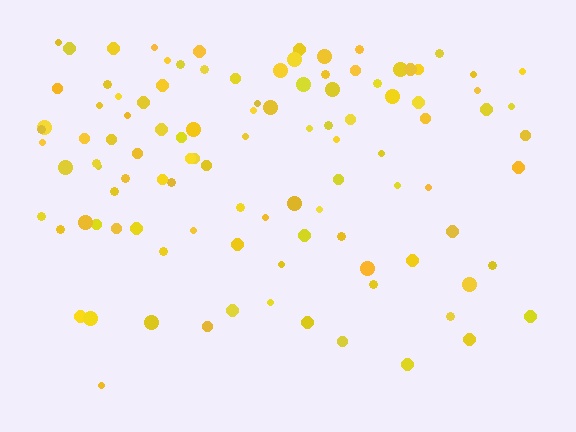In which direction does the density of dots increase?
From bottom to top, with the top side densest.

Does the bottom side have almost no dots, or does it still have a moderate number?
Still a moderate number, just noticeably fewer than the top.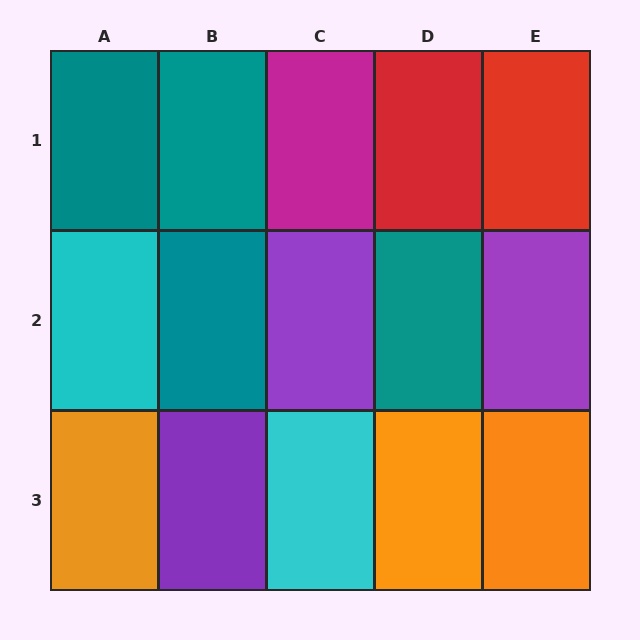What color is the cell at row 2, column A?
Cyan.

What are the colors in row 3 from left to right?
Orange, purple, cyan, orange, orange.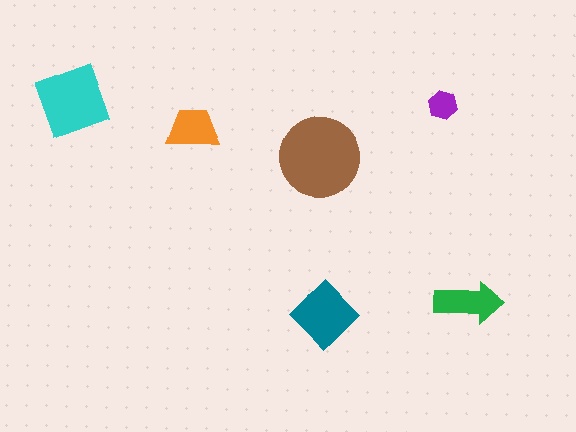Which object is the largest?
The brown circle.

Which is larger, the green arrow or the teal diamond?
The teal diamond.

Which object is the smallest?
The purple hexagon.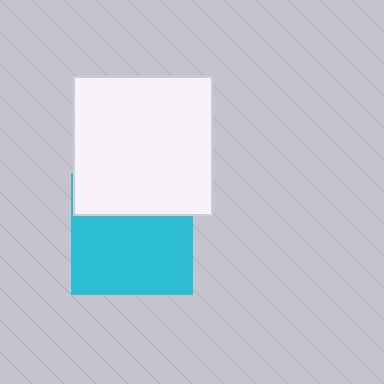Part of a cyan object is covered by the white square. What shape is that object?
It is a square.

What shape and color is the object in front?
The object in front is a white square.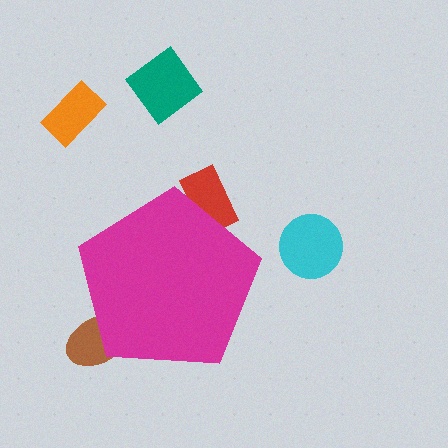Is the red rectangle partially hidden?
Yes, the red rectangle is partially hidden behind the magenta pentagon.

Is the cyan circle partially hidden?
No, the cyan circle is fully visible.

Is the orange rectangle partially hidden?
No, the orange rectangle is fully visible.